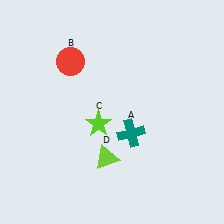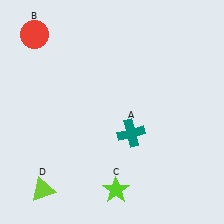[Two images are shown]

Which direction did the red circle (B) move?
The red circle (B) moved left.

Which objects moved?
The objects that moved are: the red circle (B), the lime star (C), the lime triangle (D).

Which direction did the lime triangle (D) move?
The lime triangle (D) moved left.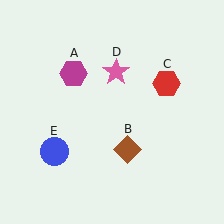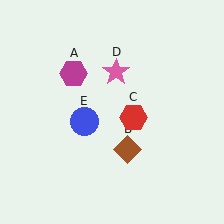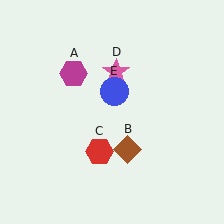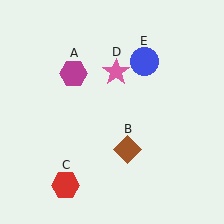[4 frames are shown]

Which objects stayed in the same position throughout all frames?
Magenta hexagon (object A) and brown diamond (object B) and pink star (object D) remained stationary.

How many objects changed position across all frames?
2 objects changed position: red hexagon (object C), blue circle (object E).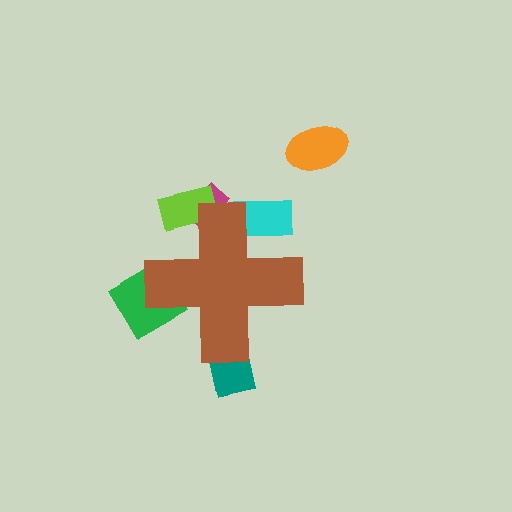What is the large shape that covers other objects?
A brown cross.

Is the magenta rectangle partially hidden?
Yes, the magenta rectangle is partially hidden behind the brown cross.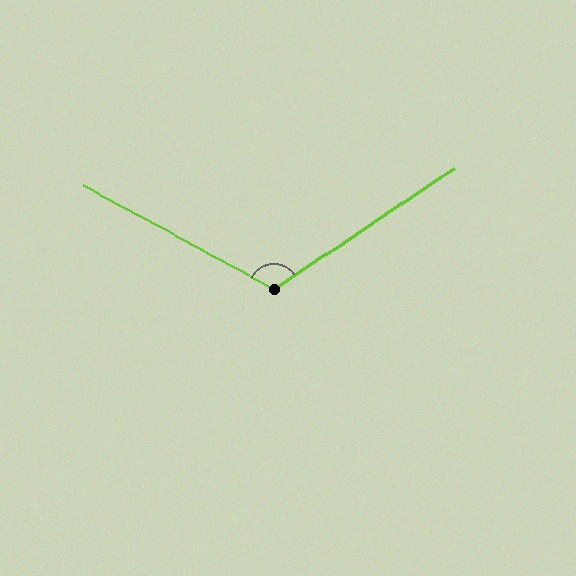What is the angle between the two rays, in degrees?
Approximately 118 degrees.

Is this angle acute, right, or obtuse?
It is obtuse.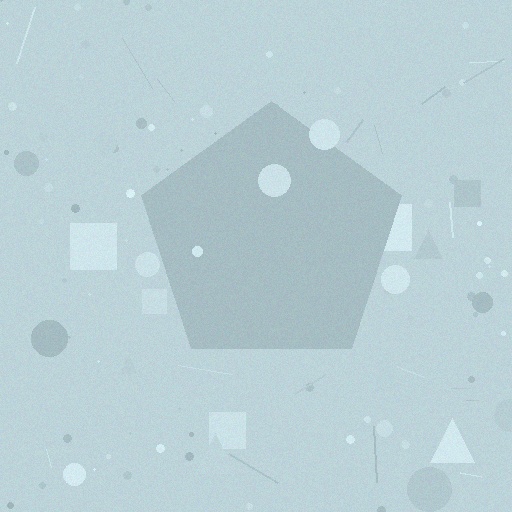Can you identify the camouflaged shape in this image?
The camouflaged shape is a pentagon.